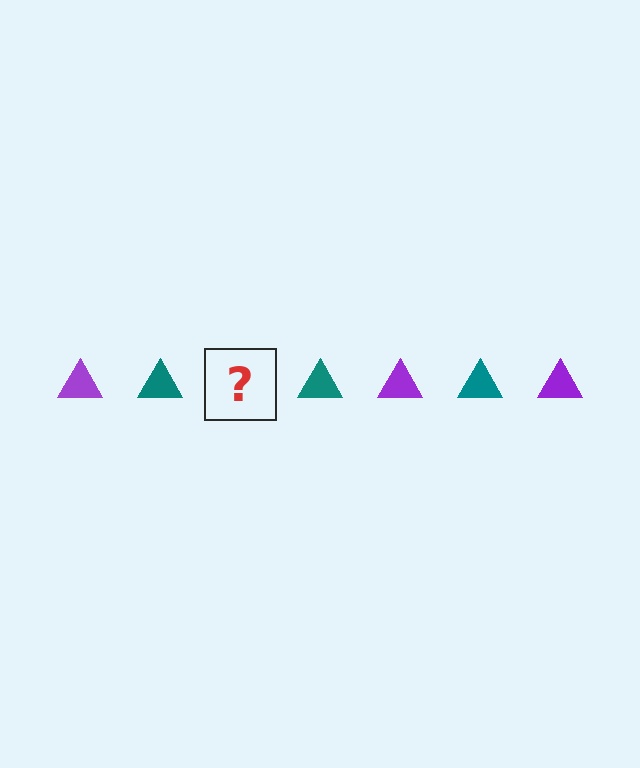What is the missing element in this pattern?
The missing element is a purple triangle.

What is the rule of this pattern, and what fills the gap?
The rule is that the pattern cycles through purple, teal triangles. The gap should be filled with a purple triangle.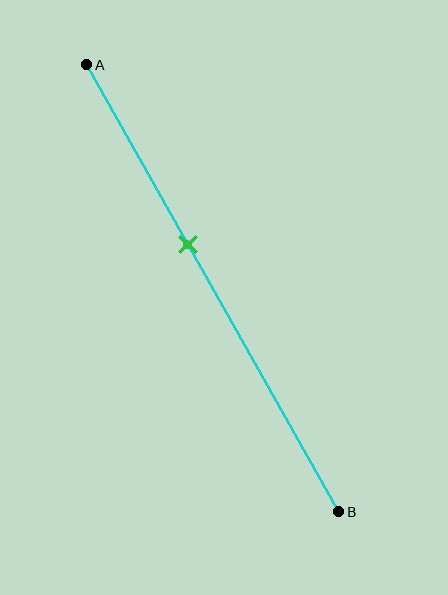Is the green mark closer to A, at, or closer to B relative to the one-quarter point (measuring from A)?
The green mark is closer to point B than the one-quarter point of segment AB.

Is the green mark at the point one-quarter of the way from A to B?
No, the mark is at about 40% from A, not at the 25% one-quarter point.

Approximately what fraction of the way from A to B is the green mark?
The green mark is approximately 40% of the way from A to B.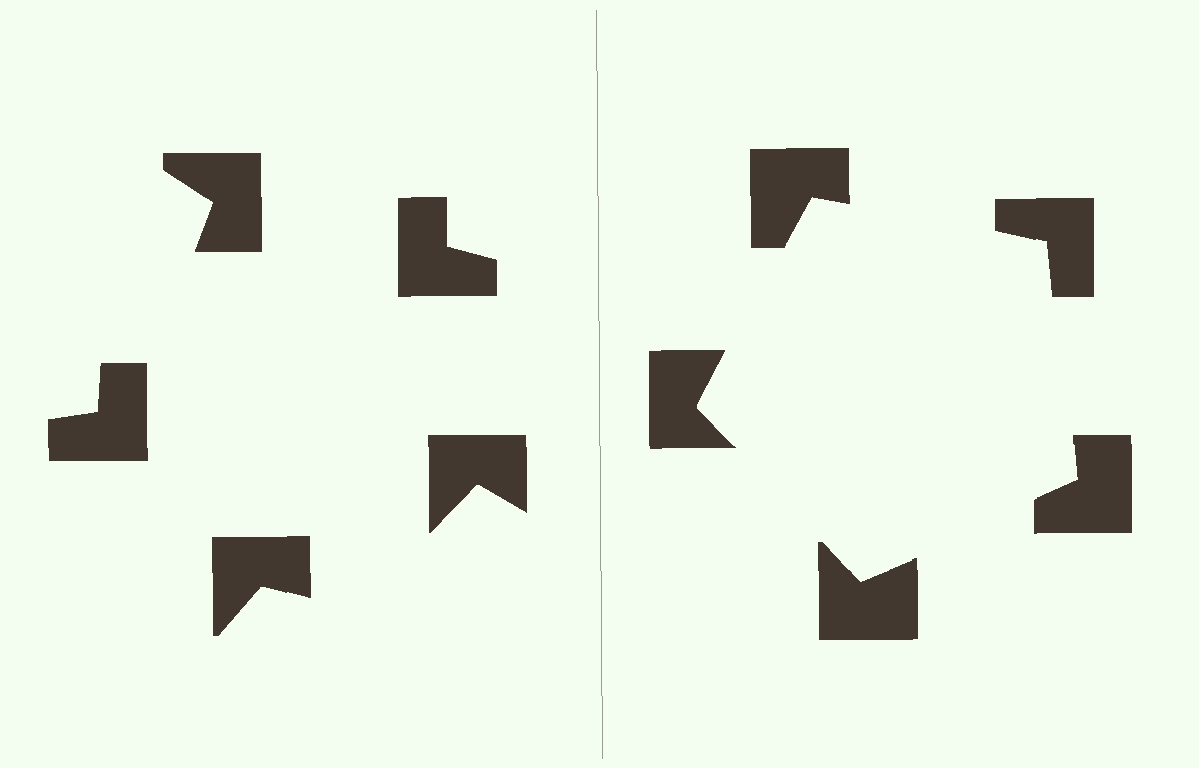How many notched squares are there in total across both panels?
10 — 5 on each side.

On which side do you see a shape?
An illusory pentagon appears on the right side. On the left side the wedge cuts are rotated, so no coherent shape forms.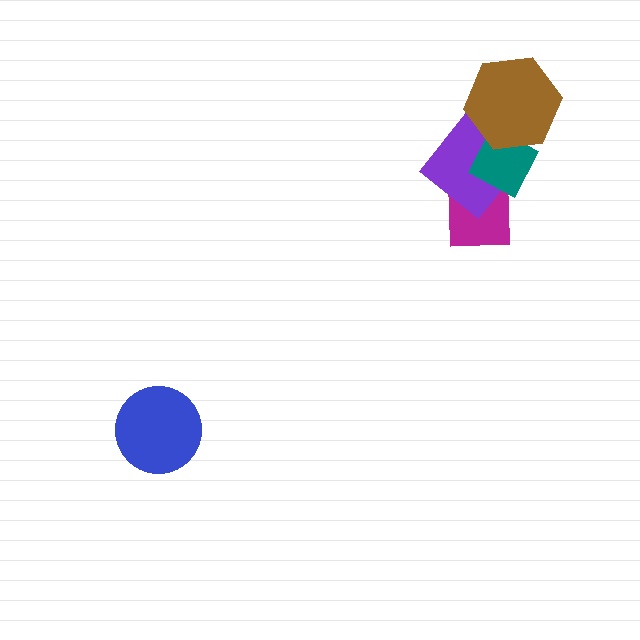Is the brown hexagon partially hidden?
No, no other shape covers it.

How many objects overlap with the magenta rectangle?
2 objects overlap with the magenta rectangle.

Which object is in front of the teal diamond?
The brown hexagon is in front of the teal diamond.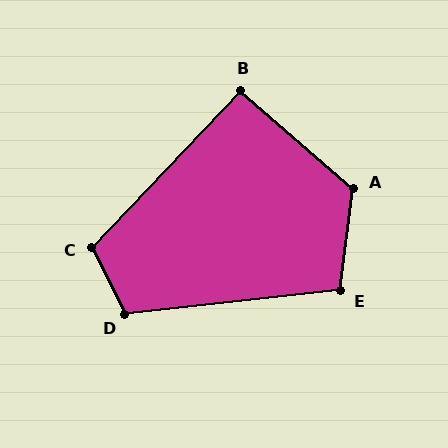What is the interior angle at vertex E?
Approximately 104 degrees (obtuse).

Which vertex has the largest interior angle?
A, at approximately 124 degrees.